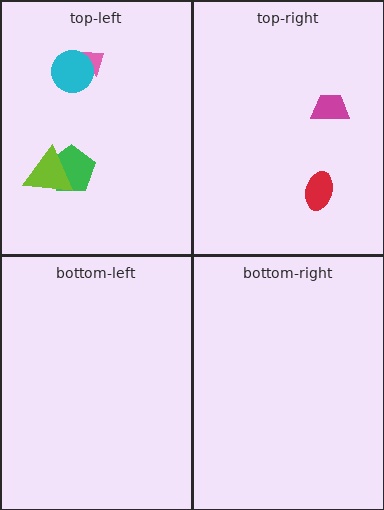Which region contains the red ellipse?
The top-right region.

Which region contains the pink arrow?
The top-left region.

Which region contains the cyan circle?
The top-left region.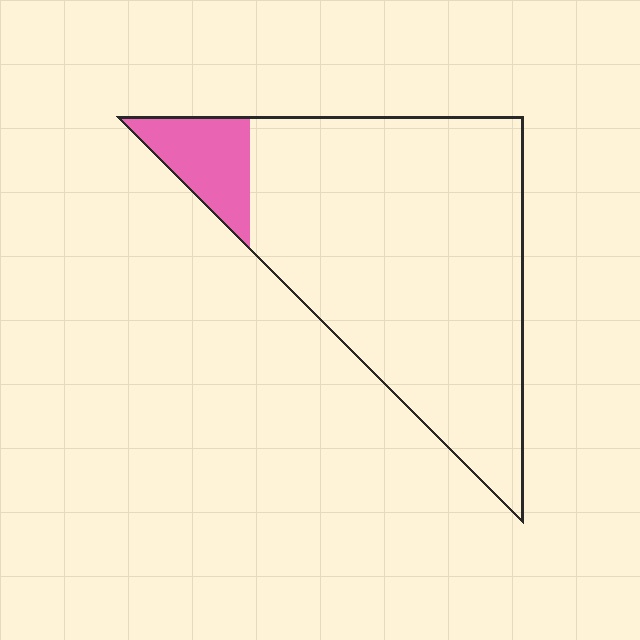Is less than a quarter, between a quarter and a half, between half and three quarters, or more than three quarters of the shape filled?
Less than a quarter.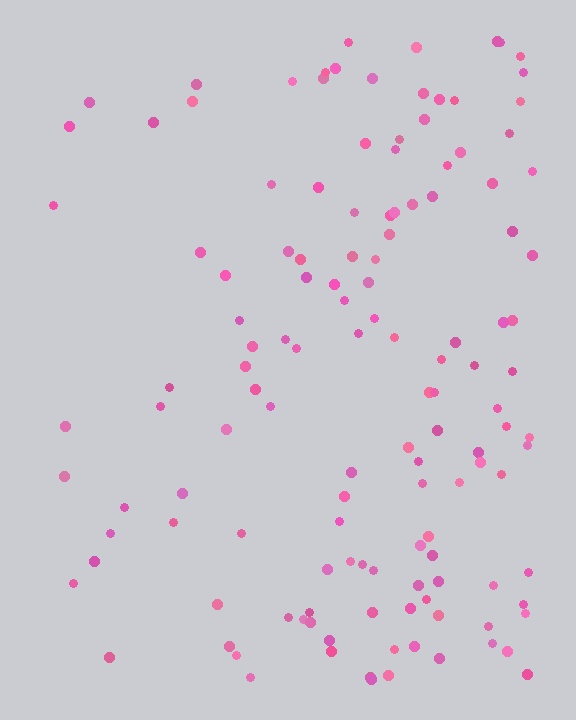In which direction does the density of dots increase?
From left to right, with the right side densest.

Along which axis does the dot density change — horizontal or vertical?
Horizontal.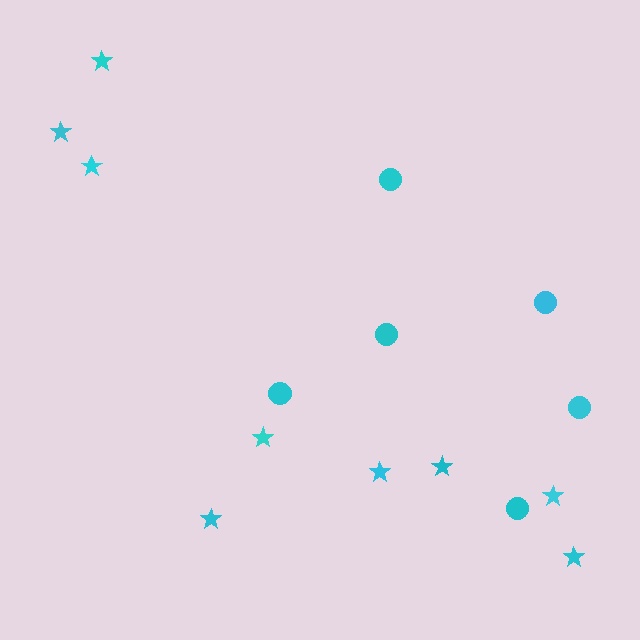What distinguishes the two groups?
There are 2 groups: one group of circles (6) and one group of stars (9).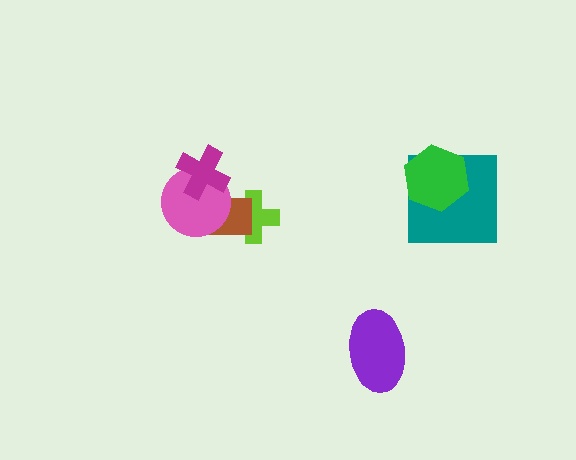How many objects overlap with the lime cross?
1 object overlaps with the lime cross.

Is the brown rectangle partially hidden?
Yes, it is partially covered by another shape.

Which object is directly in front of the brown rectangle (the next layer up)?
The pink circle is directly in front of the brown rectangle.